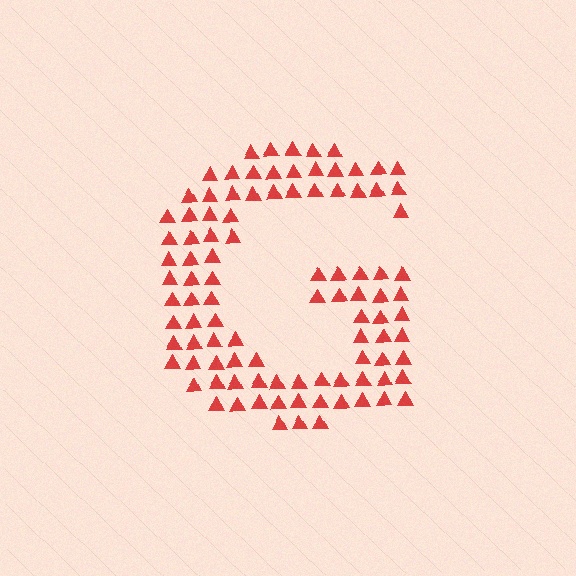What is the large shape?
The large shape is the letter G.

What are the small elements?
The small elements are triangles.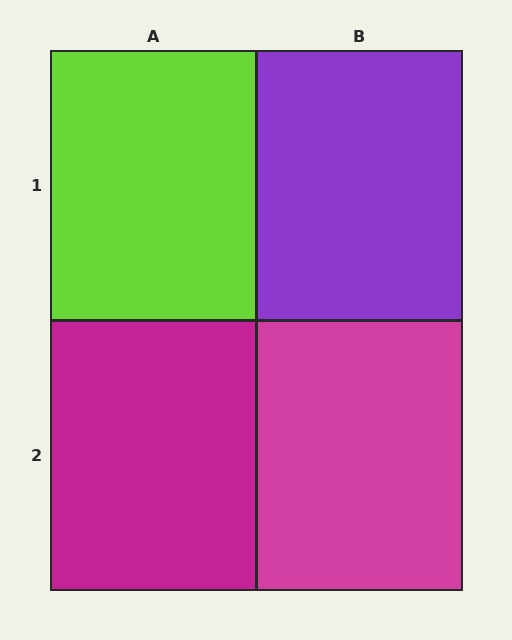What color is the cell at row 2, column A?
Magenta.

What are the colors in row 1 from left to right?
Lime, purple.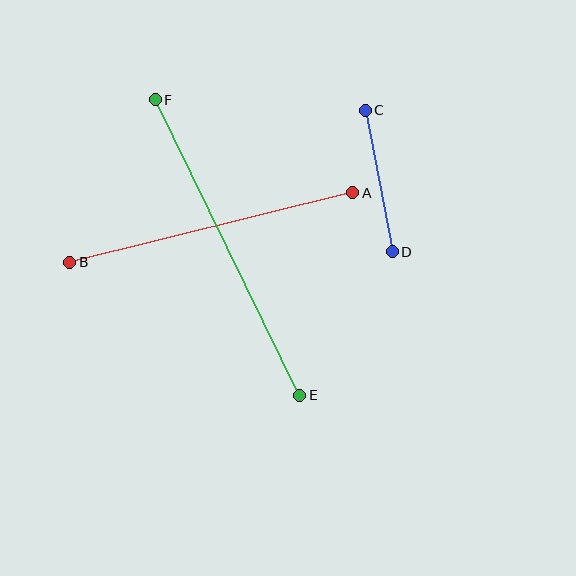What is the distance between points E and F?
The distance is approximately 329 pixels.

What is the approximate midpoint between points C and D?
The midpoint is at approximately (379, 181) pixels.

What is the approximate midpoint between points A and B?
The midpoint is at approximately (211, 227) pixels.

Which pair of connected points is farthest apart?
Points E and F are farthest apart.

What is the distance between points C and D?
The distance is approximately 144 pixels.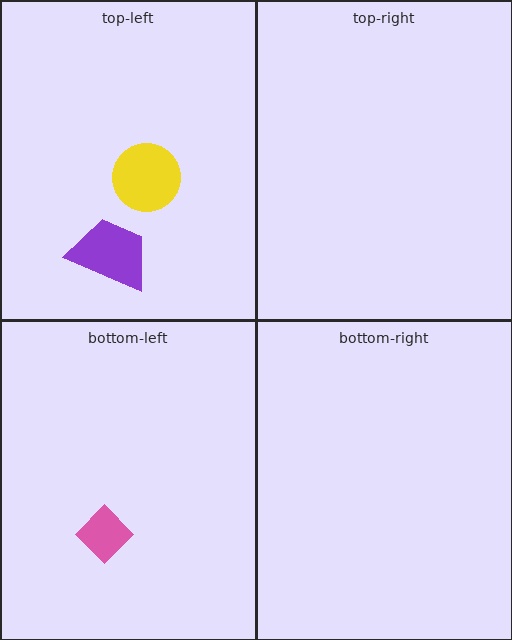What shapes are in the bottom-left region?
The pink diamond.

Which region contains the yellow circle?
The top-left region.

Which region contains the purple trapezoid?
The top-left region.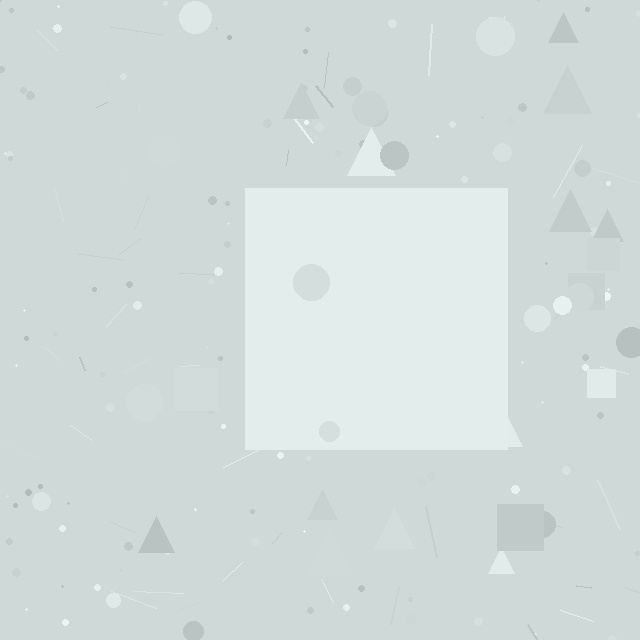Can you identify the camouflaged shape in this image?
The camouflaged shape is a square.